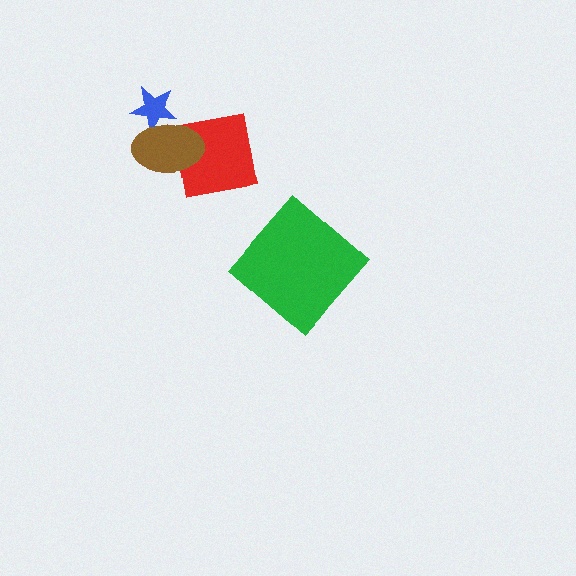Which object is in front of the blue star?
The brown ellipse is in front of the blue star.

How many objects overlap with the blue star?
1 object overlaps with the blue star.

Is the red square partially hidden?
Yes, it is partially covered by another shape.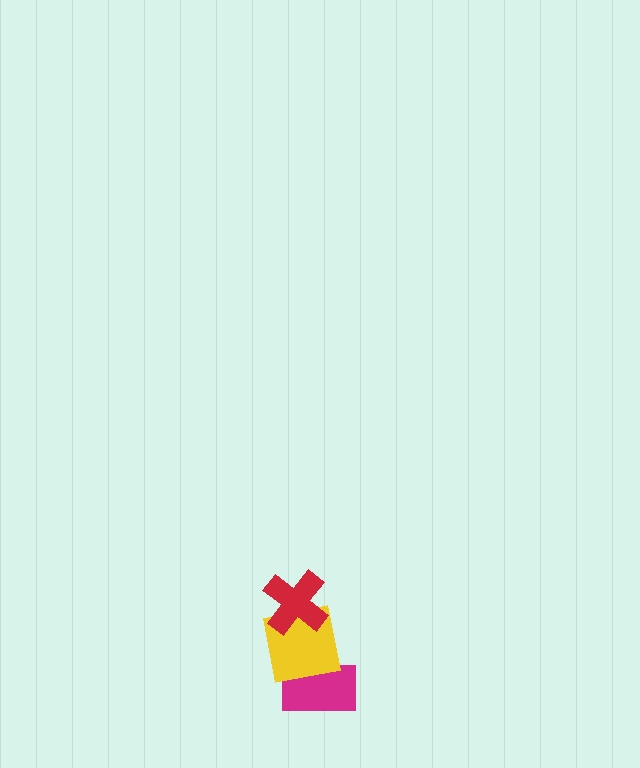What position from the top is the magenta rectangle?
The magenta rectangle is 3rd from the top.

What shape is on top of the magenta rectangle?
The yellow square is on top of the magenta rectangle.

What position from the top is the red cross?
The red cross is 1st from the top.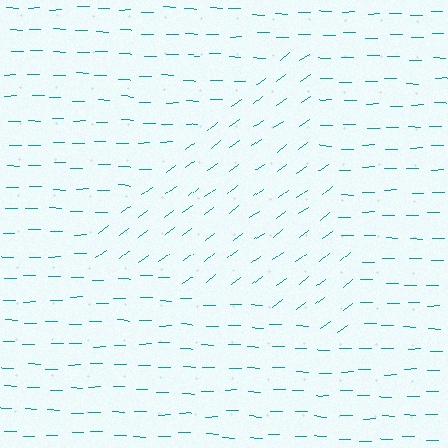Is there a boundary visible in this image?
Yes, there is a texture boundary formed by a change in line orientation.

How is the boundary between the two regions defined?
The boundary is defined purely by a change in line orientation (approximately 38 degrees difference). All lines are the same color and thickness.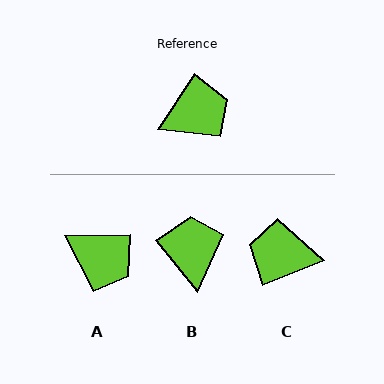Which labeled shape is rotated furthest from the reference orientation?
C, about 145 degrees away.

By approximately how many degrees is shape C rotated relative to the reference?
Approximately 145 degrees counter-clockwise.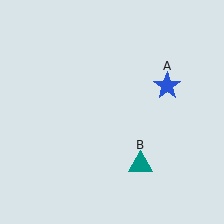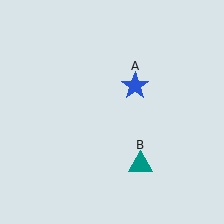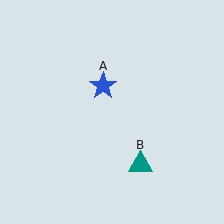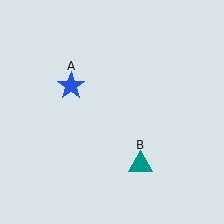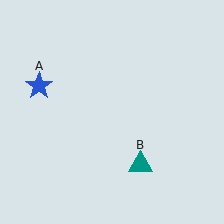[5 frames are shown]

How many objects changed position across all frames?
1 object changed position: blue star (object A).